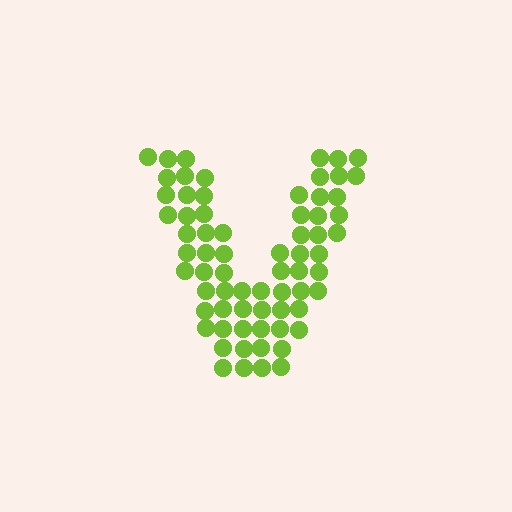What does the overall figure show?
The overall figure shows the letter V.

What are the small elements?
The small elements are circles.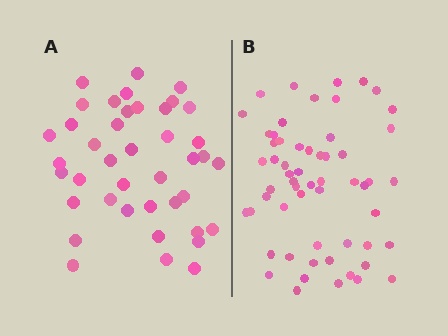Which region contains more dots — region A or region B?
Region B (the right region) has more dots.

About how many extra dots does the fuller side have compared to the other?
Region B has approximately 15 more dots than region A.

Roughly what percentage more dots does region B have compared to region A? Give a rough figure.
About 40% more.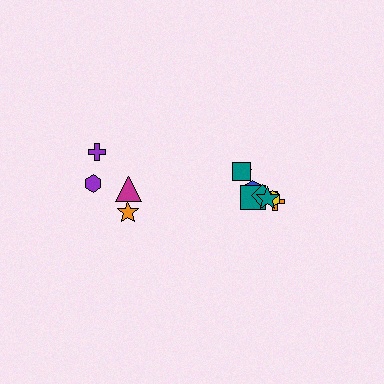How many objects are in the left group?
There are 4 objects.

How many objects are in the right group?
There are 8 objects.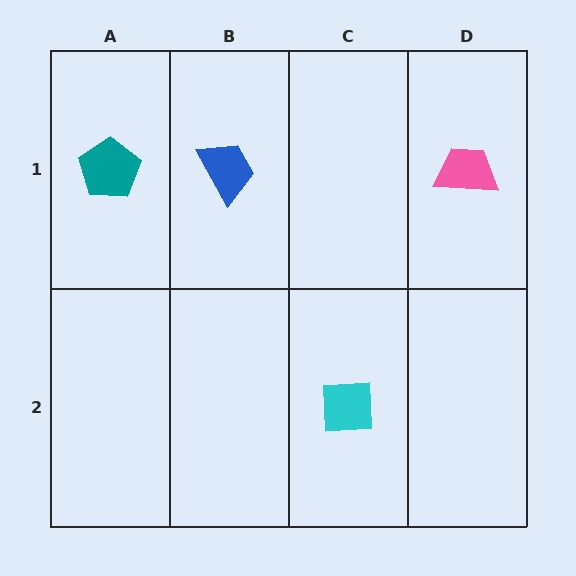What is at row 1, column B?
A blue trapezoid.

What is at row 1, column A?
A teal pentagon.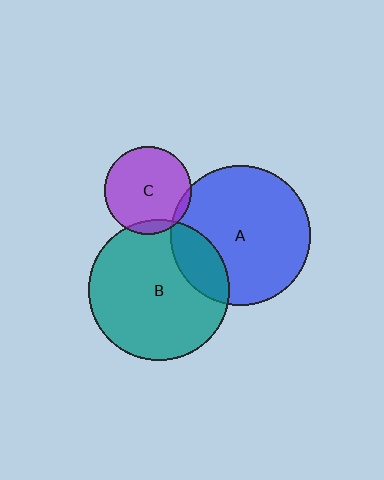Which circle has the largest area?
Circle B (teal).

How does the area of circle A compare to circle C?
Approximately 2.5 times.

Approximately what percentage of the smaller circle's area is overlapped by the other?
Approximately 10%.